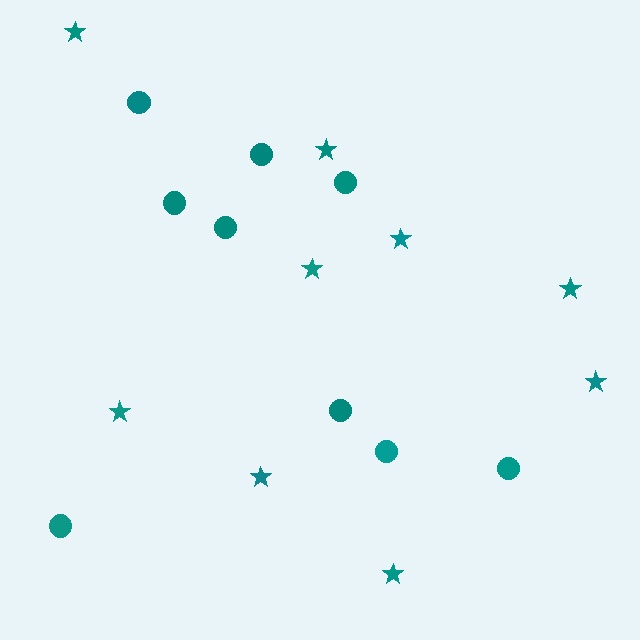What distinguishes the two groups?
There are 2 groups: one group of circles (9) and one group of stars (9).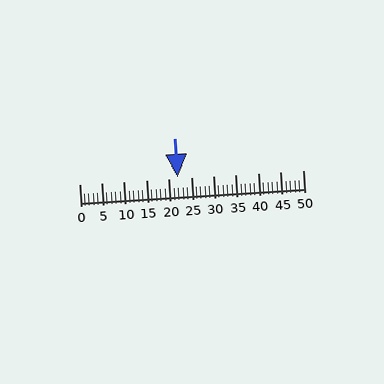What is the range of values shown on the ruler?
The ruler shows values from 0 to 50.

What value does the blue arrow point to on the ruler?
The blue arrow points to approximately 22.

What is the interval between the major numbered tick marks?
The major tick marks are spaced 5 units apart.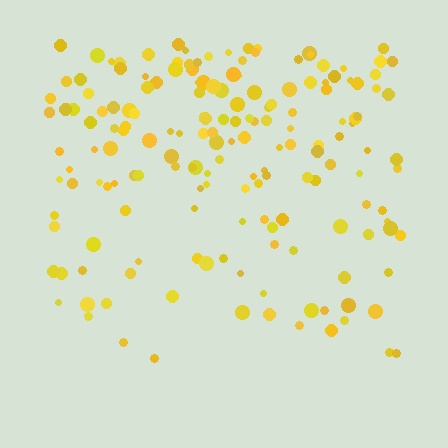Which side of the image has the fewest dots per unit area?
The bottom.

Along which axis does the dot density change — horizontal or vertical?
Vertical.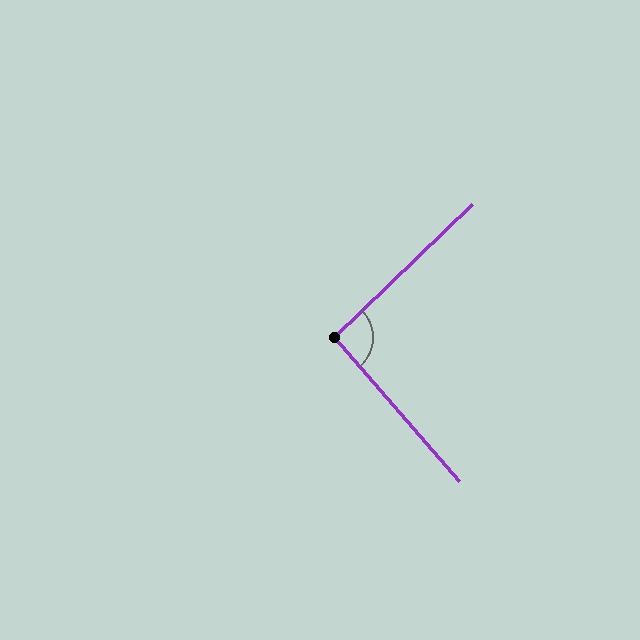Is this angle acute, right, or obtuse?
It is approximately a right angle.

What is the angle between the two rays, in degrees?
Approximately 93 degrees.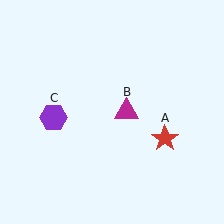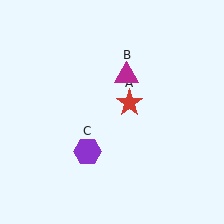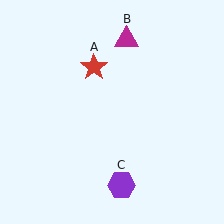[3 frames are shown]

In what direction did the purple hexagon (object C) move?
The purple hexagon (object C) moved down and to the right.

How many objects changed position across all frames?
3 objects changed position: red star (object A), magenta triangle (object B), purple hexagon (object C).